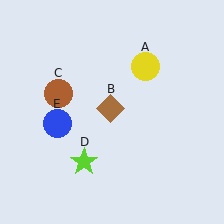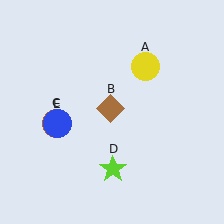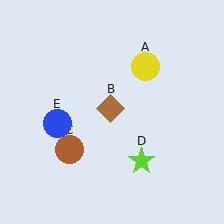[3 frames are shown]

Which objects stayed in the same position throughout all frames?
Yellow circle (object A) and brown diamond (object B) and blue circle (object E) remained stationary.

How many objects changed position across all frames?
2 objects changed position: brown circle (object C), lime star (object D).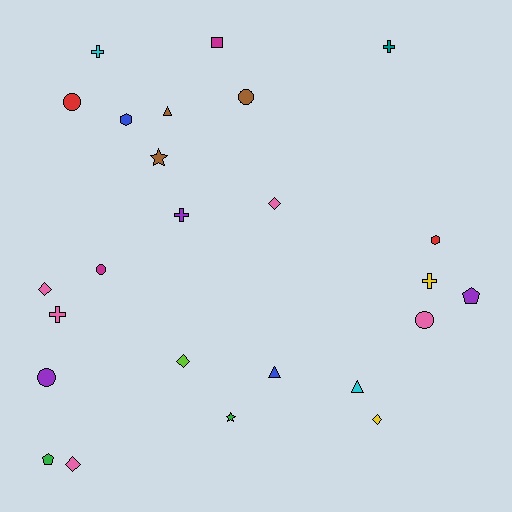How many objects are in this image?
There are 25 objects.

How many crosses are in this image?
There are 5 crosses.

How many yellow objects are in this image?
There are 2 yellow objects.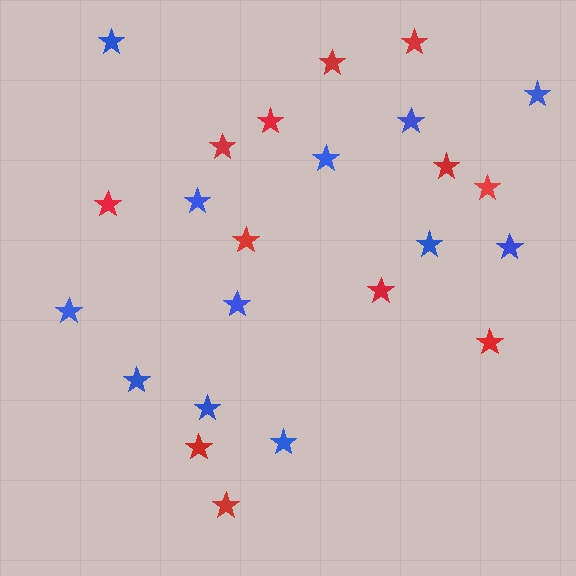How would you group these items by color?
There are 2 groups: one group of red stars (12) and one group of blue stars (12).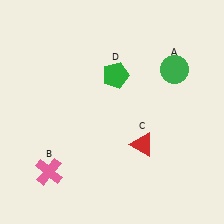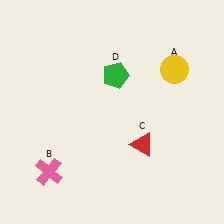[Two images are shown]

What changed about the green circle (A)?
In Image 1, A is green. In Image 2, it changed to yellow.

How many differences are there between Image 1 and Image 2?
There is 1 difference between the two images.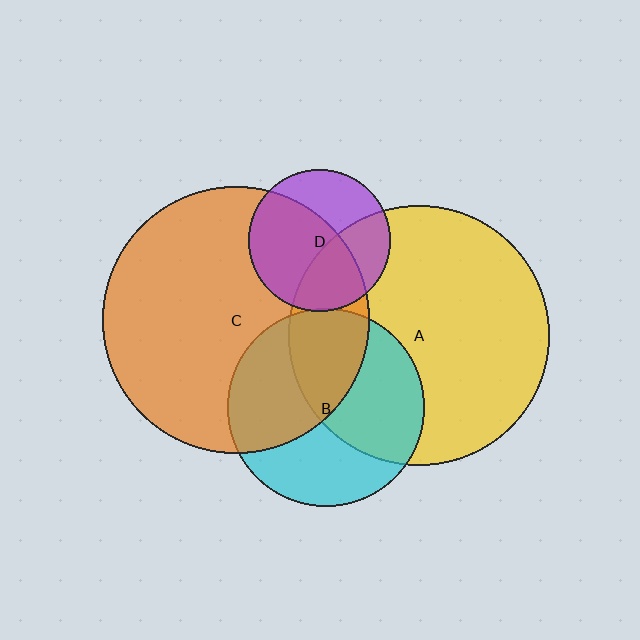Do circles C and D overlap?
Yes.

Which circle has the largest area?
Circle C (orange).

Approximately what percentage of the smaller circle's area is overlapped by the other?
Approximately 60%.